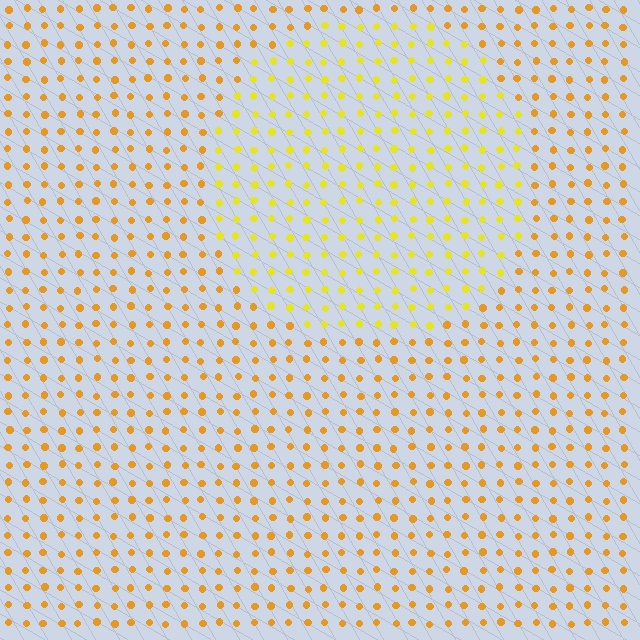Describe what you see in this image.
The image is filled with small orange elements in a uniform arrangement. A circle-shaped region is visible where the elements are tinted to a slightly different hue, forming a subtle color boundary.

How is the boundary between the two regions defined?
The boundary is defined purely by a slight shift in hue (about 24 degrees). Spacing, size, and orientation are identical on both sides.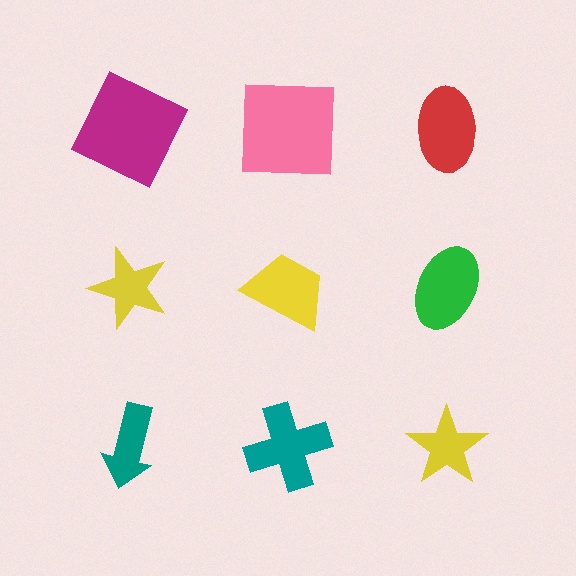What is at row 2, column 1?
A yellow star.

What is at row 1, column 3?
A red ellipse.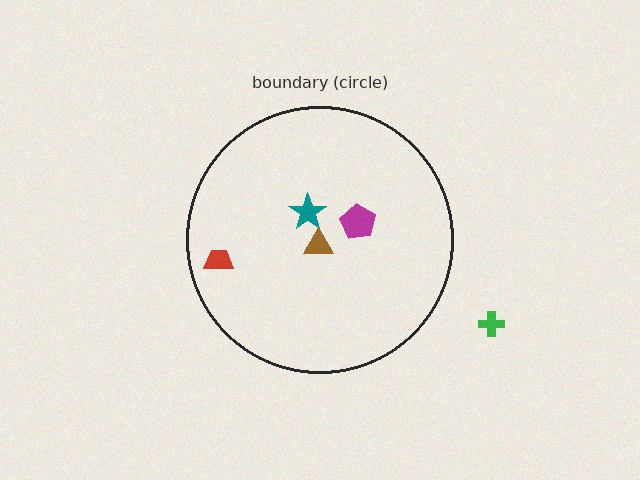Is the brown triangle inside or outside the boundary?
Inside.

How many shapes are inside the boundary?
4 inside, 1 outside.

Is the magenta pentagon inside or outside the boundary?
Inside.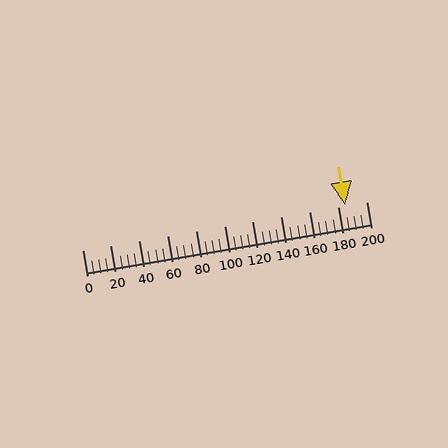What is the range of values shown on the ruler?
The ruler shows values from 0 to 200.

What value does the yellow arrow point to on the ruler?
The yellow arrow points to approximately 185.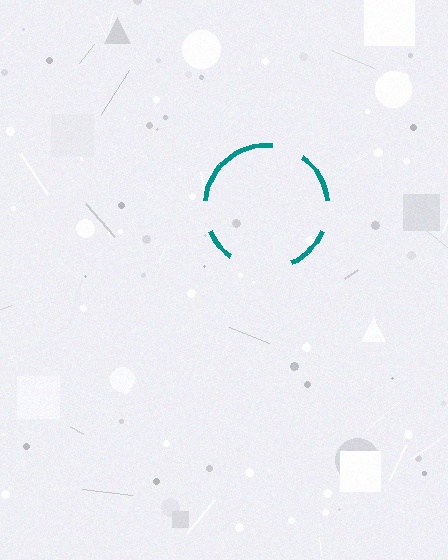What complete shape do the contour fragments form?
The contour fragments form a circle.